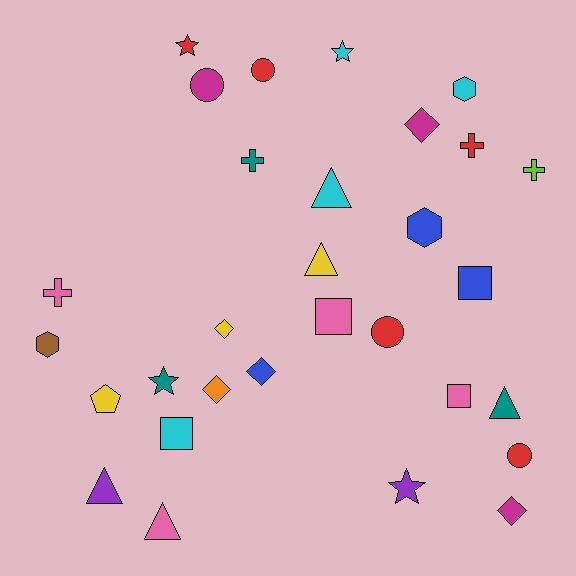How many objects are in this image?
There are 30 objects.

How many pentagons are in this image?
There is 1 pentagon.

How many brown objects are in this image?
There is 1 brown object.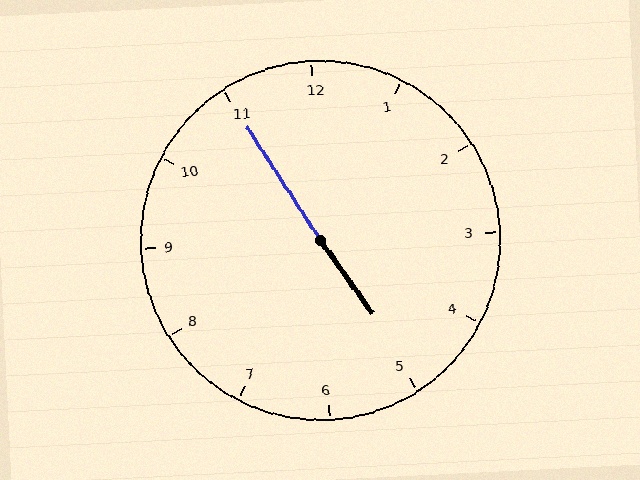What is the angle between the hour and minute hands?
Approximately 178 degrees.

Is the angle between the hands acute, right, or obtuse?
It is obtuse.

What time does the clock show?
4:55.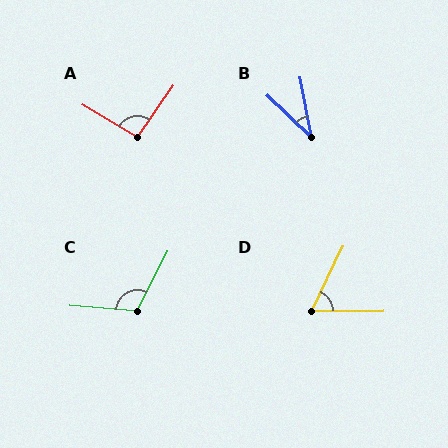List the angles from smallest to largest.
B (36°), D (64°), A (95°), C (112°).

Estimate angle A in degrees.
Approximately 95 degrees.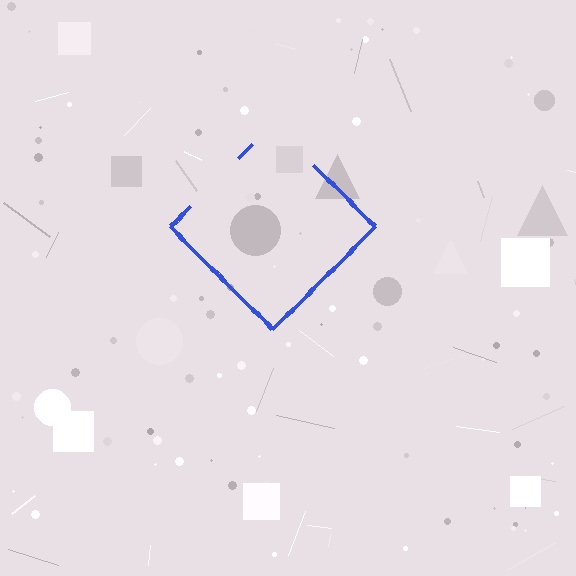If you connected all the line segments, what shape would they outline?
They would outline a diamond.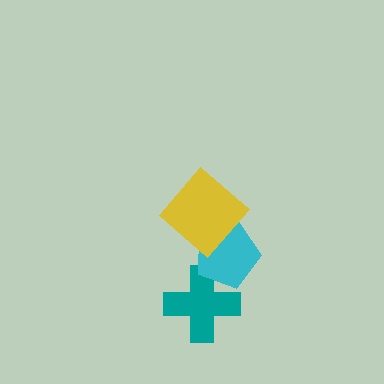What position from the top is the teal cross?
The teal cross is 3rd from the top.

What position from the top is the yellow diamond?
The yellow diamond is 1st from the top.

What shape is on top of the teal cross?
The cyan pentagon is on top of the teal cross.